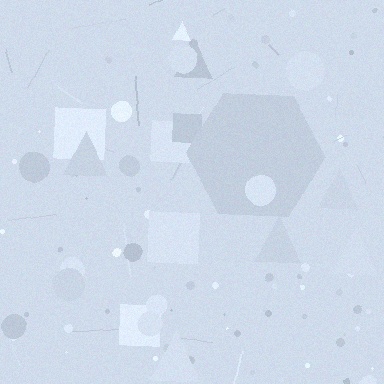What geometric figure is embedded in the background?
A hexagon is embedded in the background.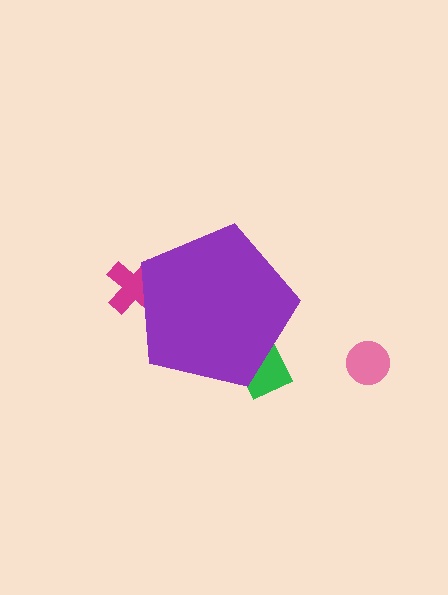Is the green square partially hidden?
Yes, the green square is partially hidden behind the purple pentagon.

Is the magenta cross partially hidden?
Yes, the magenta cross is partially hidden behind the purple pentagon.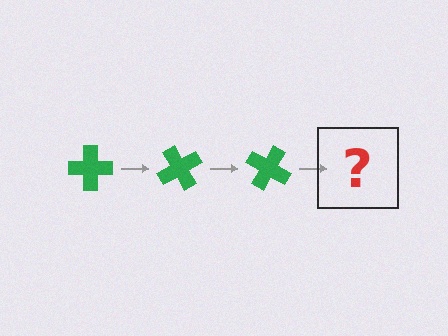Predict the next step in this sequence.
The next step is a green cross rotated 180 degrees.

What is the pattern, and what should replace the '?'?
The pattern is that the cross rotates 60 degrees each step. The '?' should be a green cross rotated 180 degrees.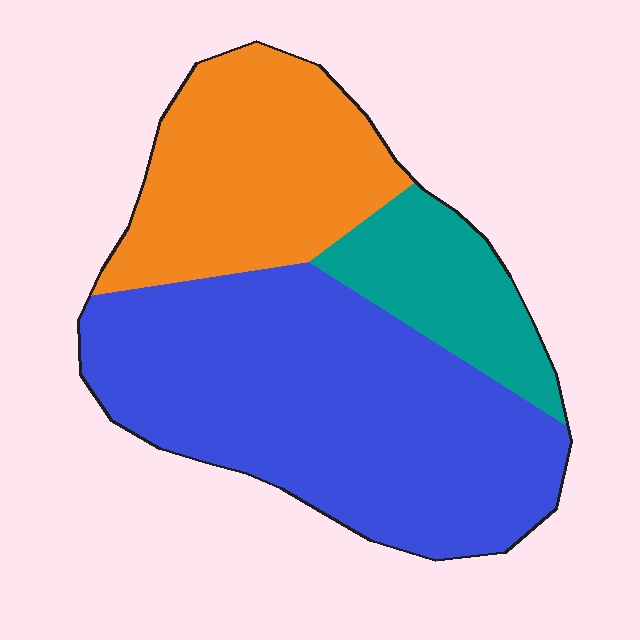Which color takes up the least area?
Teal, at roughly 15%.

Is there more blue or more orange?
Blue.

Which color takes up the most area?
Blue, at roughly 55%.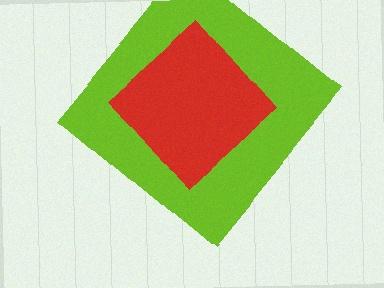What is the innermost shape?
The red diamond.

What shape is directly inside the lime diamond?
The red diamond.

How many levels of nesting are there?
2.